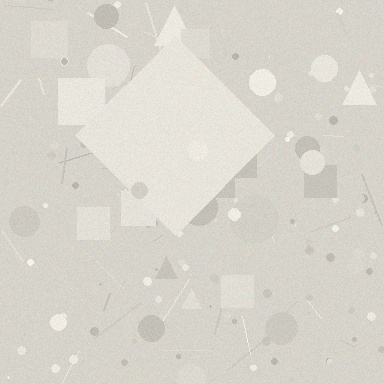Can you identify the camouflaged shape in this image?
The camouflaged shape is a diamond.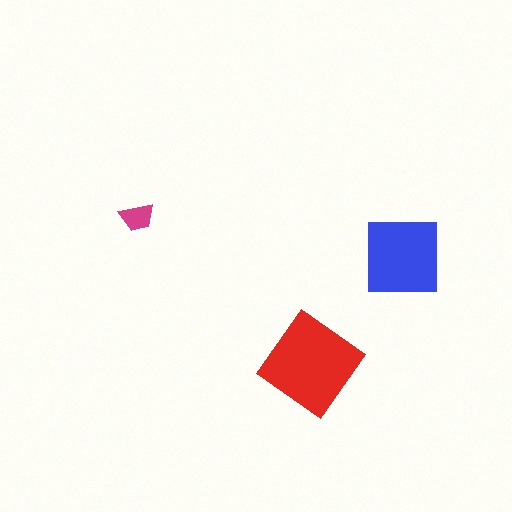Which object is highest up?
The magenta trapezoid is topmost.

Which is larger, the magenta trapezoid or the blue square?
The blue square.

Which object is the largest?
The red diamond.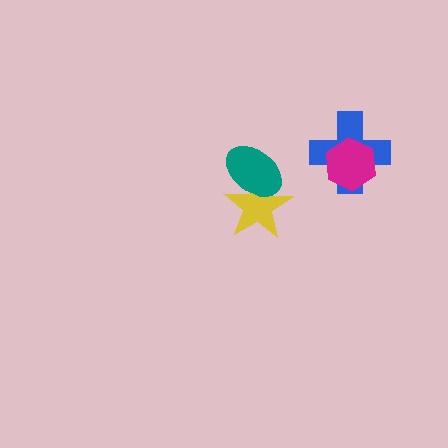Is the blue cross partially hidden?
Yes, it is partially covered by another shape.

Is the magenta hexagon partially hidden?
No, no other shape covers it.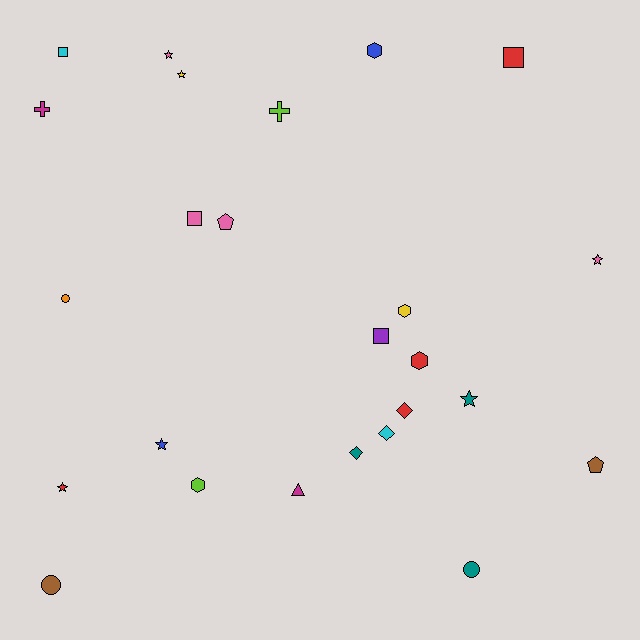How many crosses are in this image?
There are 2 crosses.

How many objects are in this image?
There are 25 objects.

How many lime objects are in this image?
There are 2 lime objects.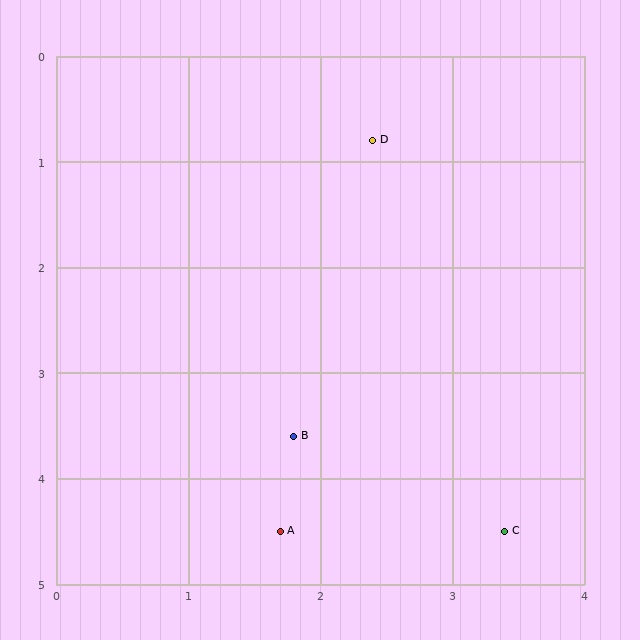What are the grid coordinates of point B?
Point B is at approximately (1.8, 3.6).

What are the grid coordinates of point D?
Point D is at approximately (2.4, 0.8).